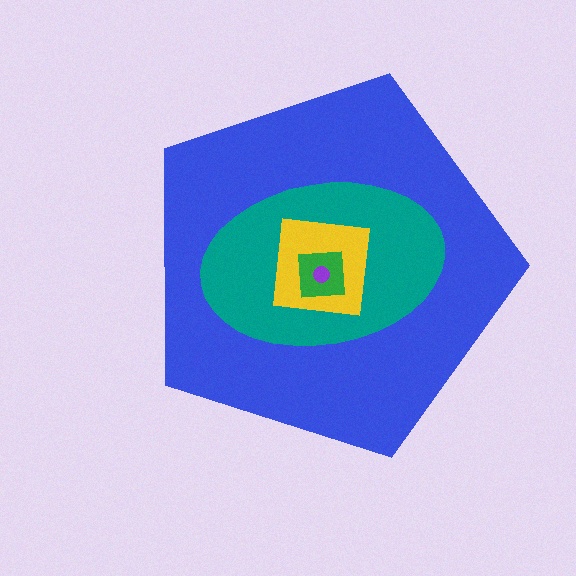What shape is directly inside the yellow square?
The green square.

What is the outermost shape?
The blue pentagon.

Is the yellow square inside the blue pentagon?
Yes.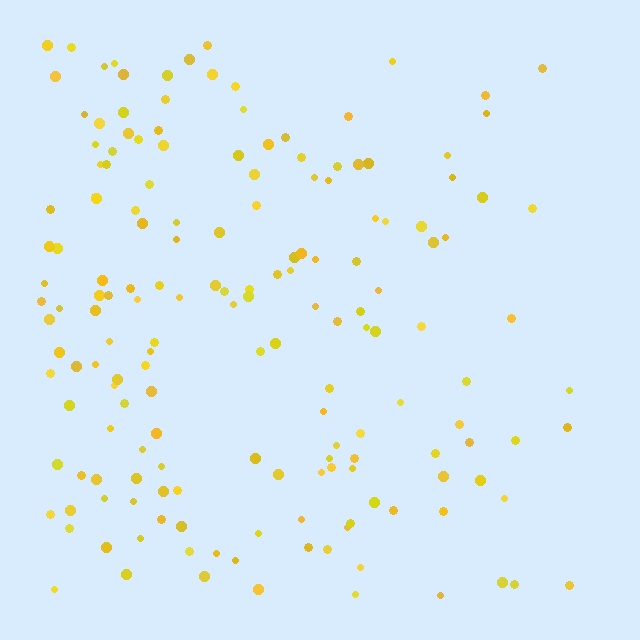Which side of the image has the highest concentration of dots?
The left.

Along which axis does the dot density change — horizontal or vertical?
Horizontal.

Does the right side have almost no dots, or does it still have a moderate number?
Still a moderate number, just noticeably fewer than the left.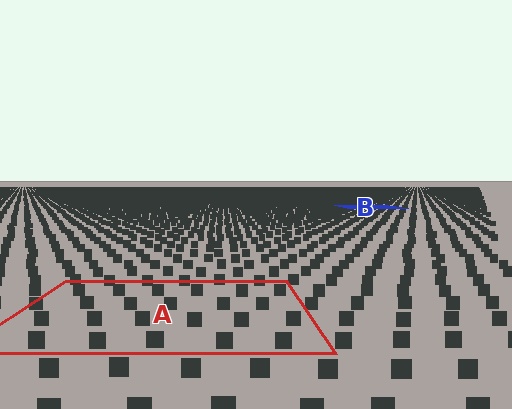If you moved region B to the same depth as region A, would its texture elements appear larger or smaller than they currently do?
They would appear larger. At a closer depth, the same texture elements are projected at a bigger on-screen size.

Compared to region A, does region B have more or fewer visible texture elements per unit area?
Region B has more texture elements per unit area — they are packed more densely because it is farther away.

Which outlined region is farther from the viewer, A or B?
Region B is farther from the viewer — the texture elements inside it appear smaller and more densely packed.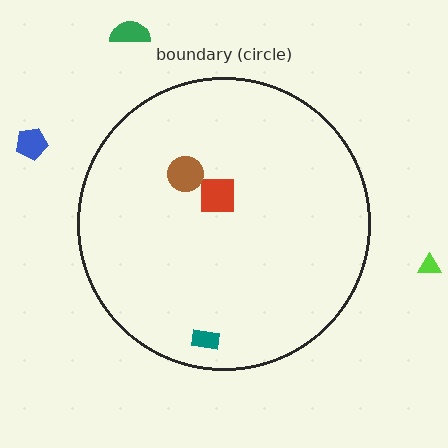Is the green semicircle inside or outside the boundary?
Outside.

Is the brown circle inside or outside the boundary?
Inside.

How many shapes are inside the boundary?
3 inside, 3 outside.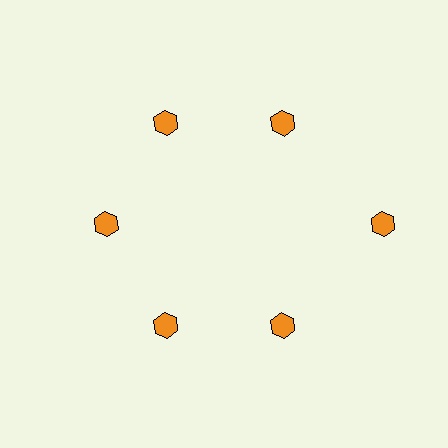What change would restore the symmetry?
The symmetry would be restored by moving it inward, back onto the ring so that all 6 hexagons sit at equal angles and equal distance from the center.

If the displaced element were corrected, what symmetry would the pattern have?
It would have 6-fold rotational symmetry — the pattern would map onto itself every 60 degrees.